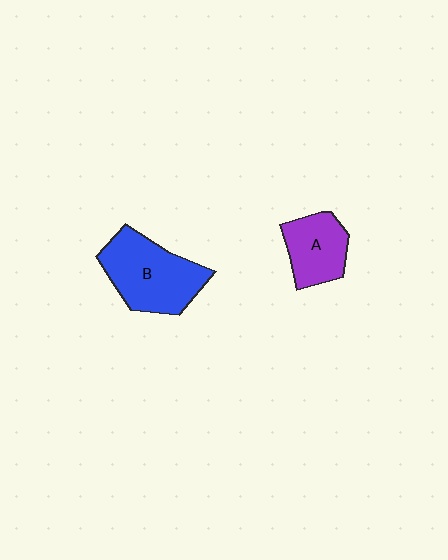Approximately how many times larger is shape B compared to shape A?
Approximately 1.6 times.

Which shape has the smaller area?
Shape A (purple).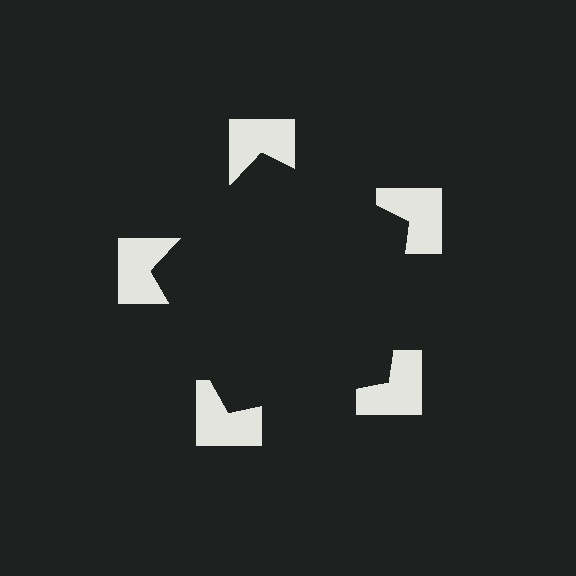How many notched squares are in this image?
There are 5 — one at each vertex of the illusory pentagon.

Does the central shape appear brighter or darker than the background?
It typically appears slightly darker than the background, even though no actual brightness change is drawn.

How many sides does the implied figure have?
5 sides.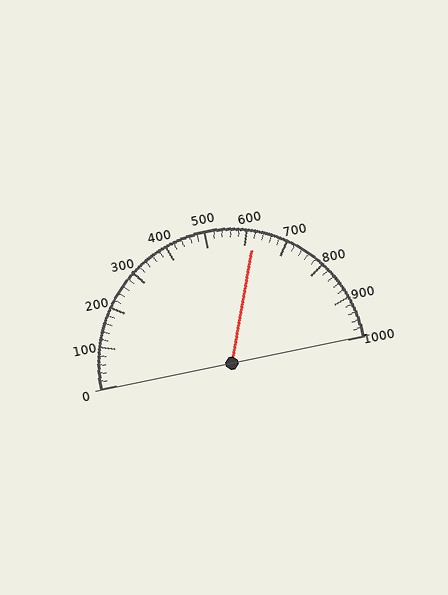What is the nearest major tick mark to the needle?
The nearest major tick mark is 600.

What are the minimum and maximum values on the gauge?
The gauge ranges from 0 to 1000.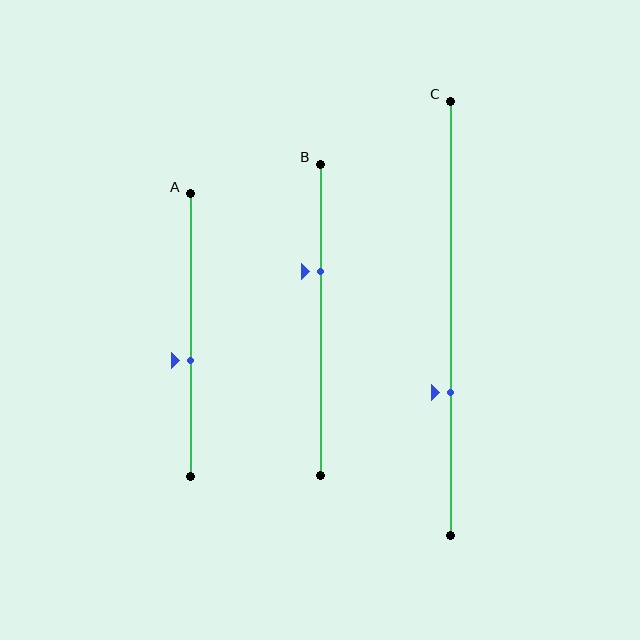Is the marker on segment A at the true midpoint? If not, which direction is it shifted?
No, the marker on segment A is shifted downward by about 9% of the segment length.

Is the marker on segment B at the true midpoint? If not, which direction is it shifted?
No, the marker on segment B is shifted upward by about 16% of the segment length.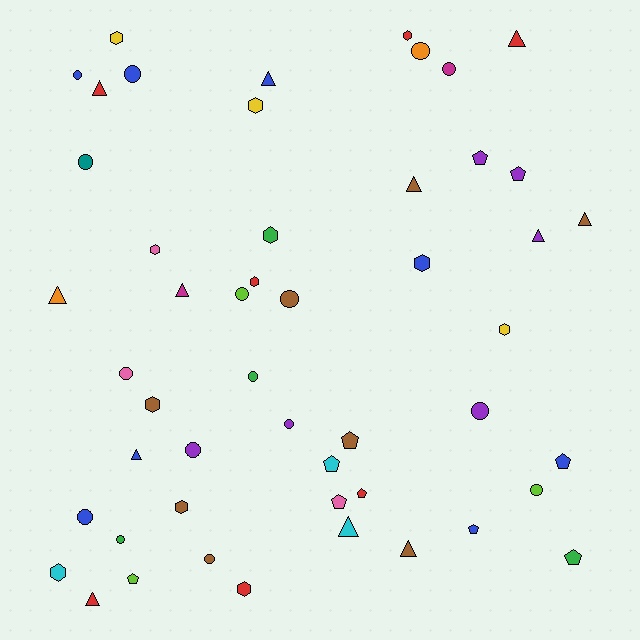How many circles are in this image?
There are 16 circles.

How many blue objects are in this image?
There are 8 blue objects.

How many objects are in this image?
There are 50 objects.